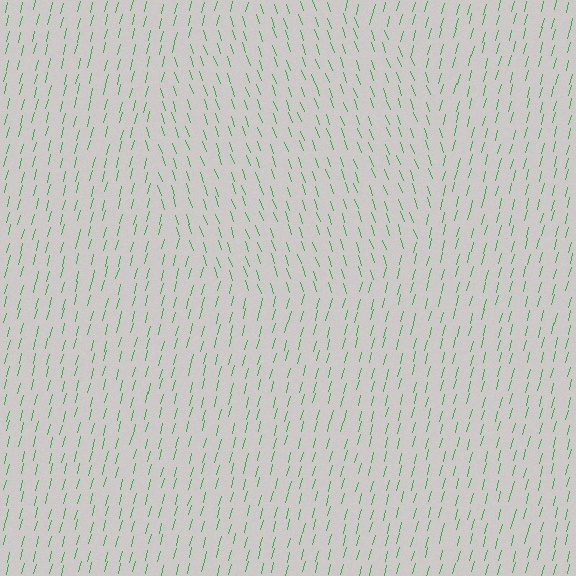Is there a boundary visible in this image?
Yes, there is a texture boundary formed by a change in line orientation.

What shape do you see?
I see a circle.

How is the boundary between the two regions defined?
The boundary is defined purely by a change in line orientation (approximately 34 degrees difference). All lines are the same color and thickness.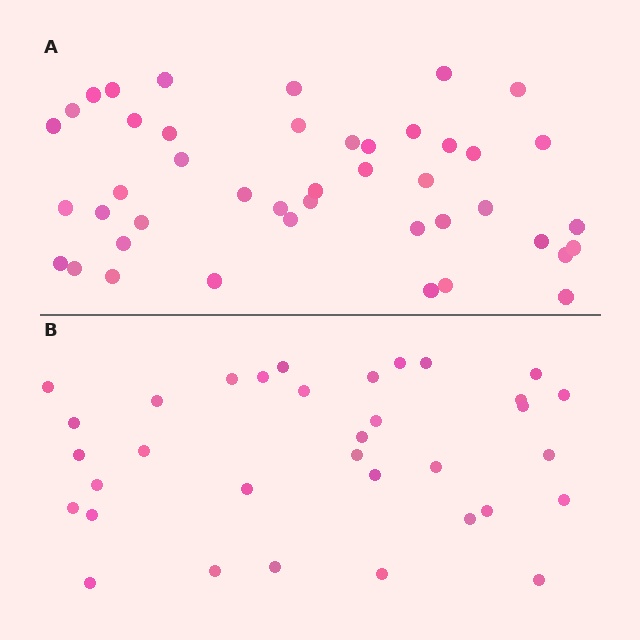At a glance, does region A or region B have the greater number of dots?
Region A (the top region) has more dots.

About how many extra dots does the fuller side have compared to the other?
Region A has roughly 10 or so more dots than region B.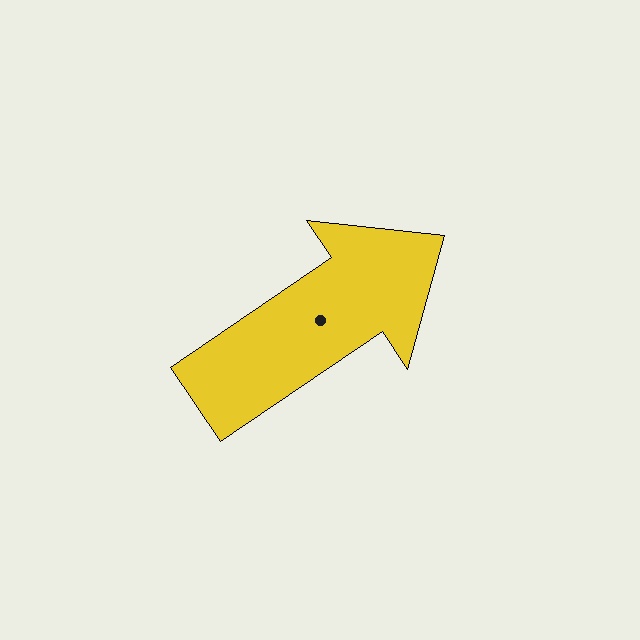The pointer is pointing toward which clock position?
Roughly 2 o'clock.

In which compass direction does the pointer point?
Northeast.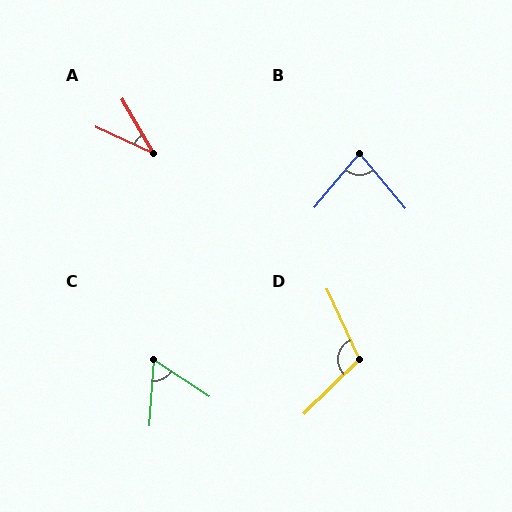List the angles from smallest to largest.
A (35°), C (60°), B (81°), D (110°).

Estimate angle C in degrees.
Approximately 60 degrees.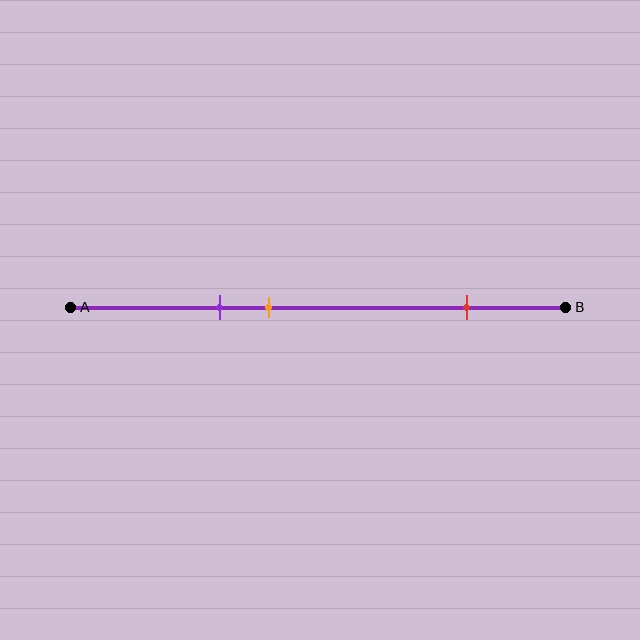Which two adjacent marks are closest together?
The purple and orange marks are the closest adjacent pair.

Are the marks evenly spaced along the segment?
No, the marks are not evenly spaced.